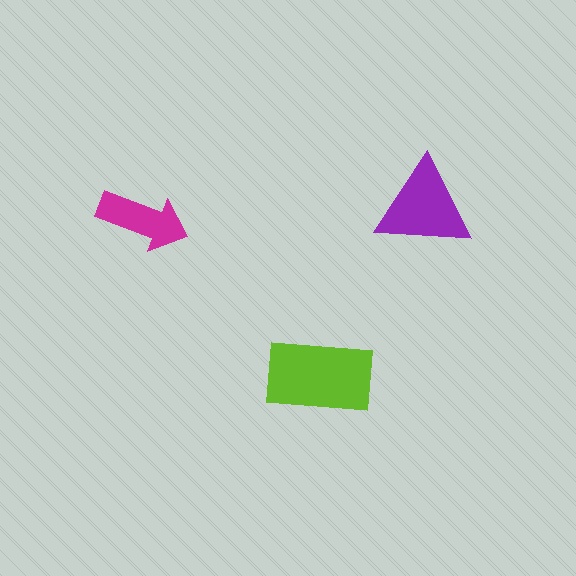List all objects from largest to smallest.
The lime rectangle, the purple triangle, the magenta arrow.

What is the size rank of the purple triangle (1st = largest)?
2nd.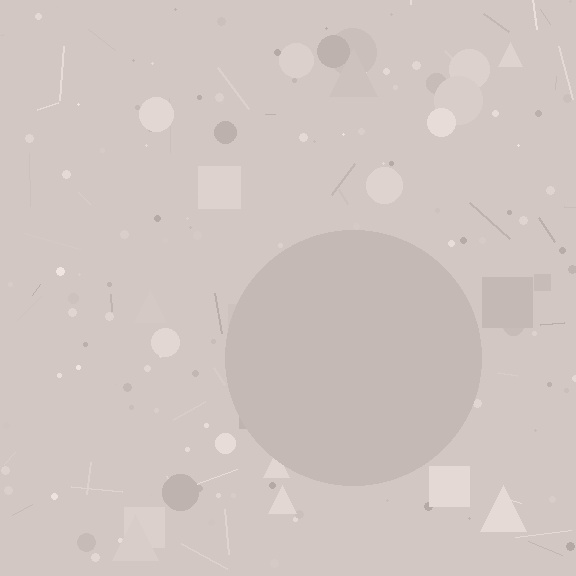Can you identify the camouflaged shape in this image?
The camouflaged shape is a circle.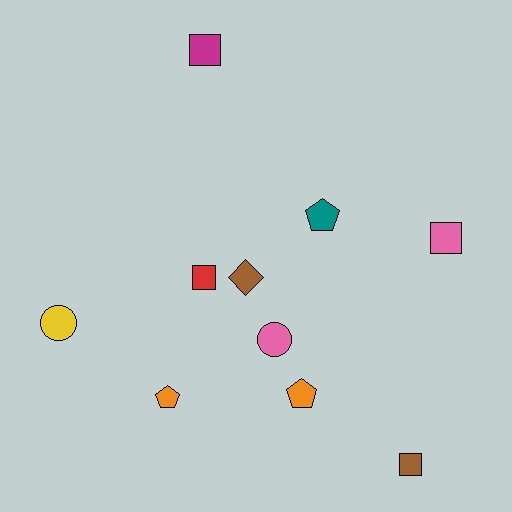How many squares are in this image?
There are 4 squares.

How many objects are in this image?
There are 10 objects.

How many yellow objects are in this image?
There is 1 yellow object.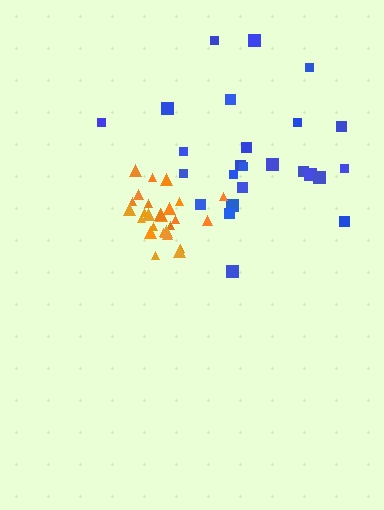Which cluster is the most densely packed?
Orange.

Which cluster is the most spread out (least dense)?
Blue.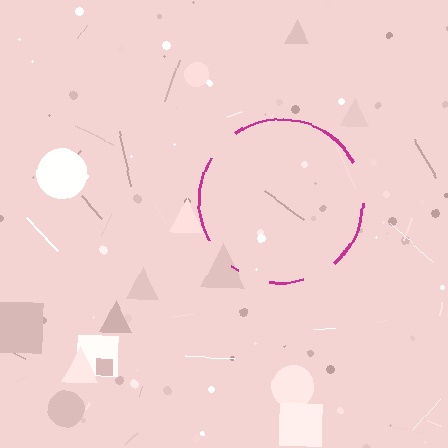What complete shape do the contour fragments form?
The contour fragments form a circle.